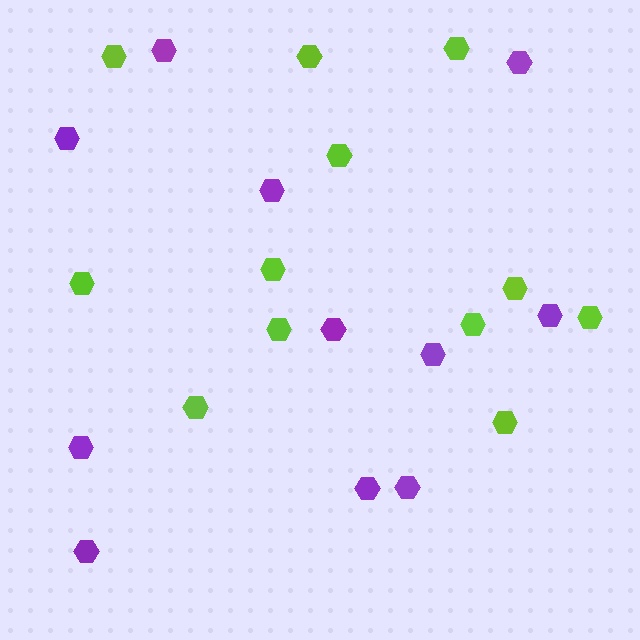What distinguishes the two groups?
There are 2 groups: one group of lime hexagons (12) and one group of purple hexagons (11).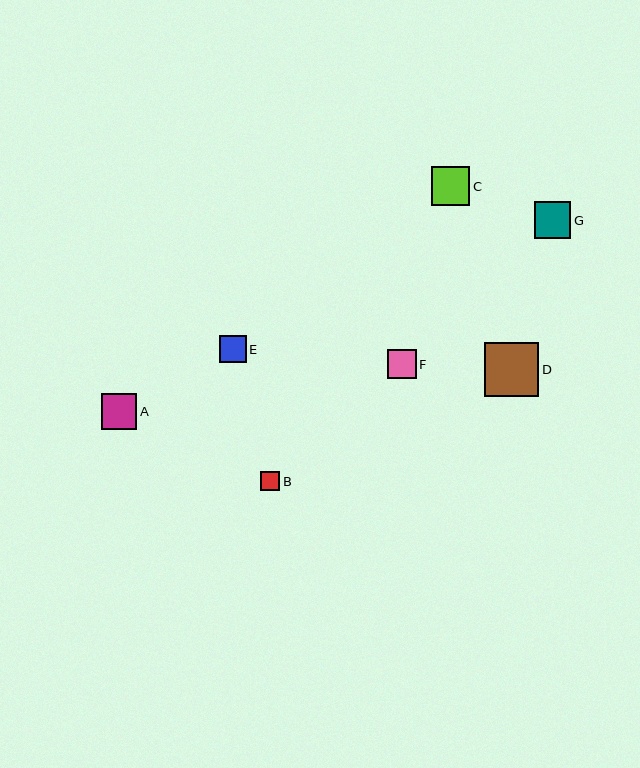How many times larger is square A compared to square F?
Square A is approximately 1.2 times the size of square F.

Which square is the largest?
Square D is the largest with a size of approximately 54 pixels.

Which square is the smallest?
Square B is the smallest with a size of approximately 19 pixels.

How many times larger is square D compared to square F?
Square D is approximately 1.8 times the size of square F.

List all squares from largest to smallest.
From largest to smallest: D, C, G, A, F, E, B.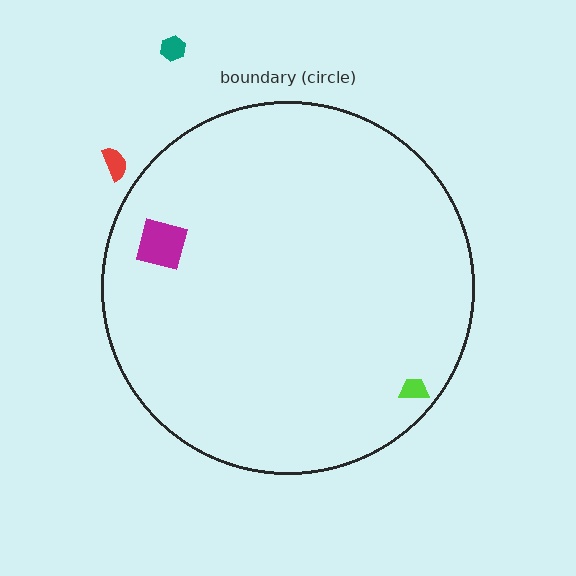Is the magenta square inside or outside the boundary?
Inside.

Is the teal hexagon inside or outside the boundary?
Outside.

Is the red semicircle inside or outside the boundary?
Outside.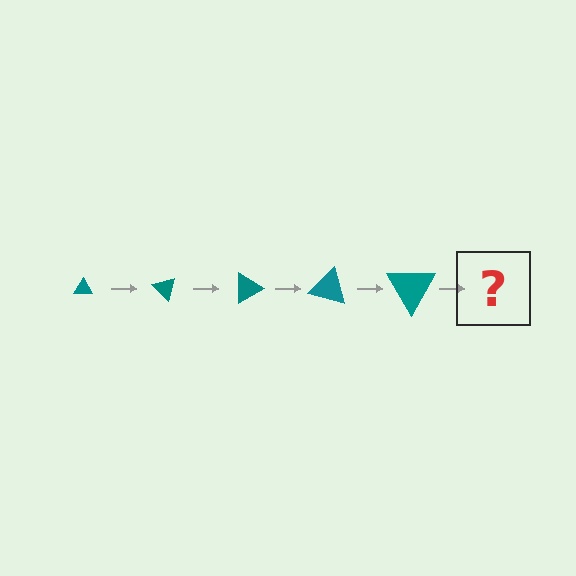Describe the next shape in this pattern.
It should be a triangle, larger than the previous one and rotated 225 degrees from the start.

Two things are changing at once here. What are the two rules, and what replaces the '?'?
The two rules are that the triangle grows larger each step and it rotates 45 degrees each step. The '?' should be a triangle, larger than the previous one and rotated 225 degrees from the start.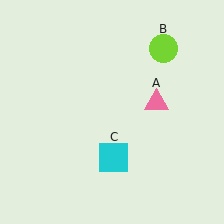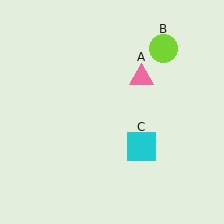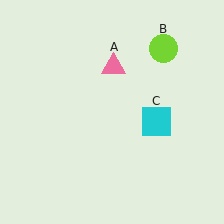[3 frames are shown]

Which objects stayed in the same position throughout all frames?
Lime circle (object B) remained stationary.